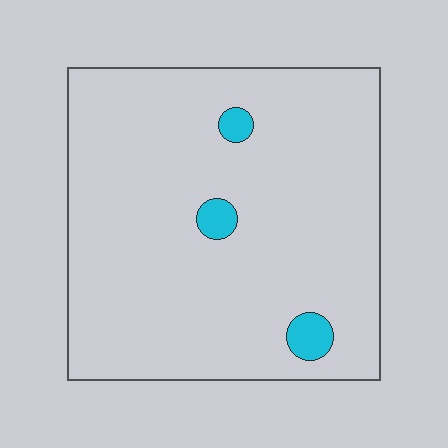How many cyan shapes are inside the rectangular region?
3.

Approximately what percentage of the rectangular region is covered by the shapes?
Approximately 5%.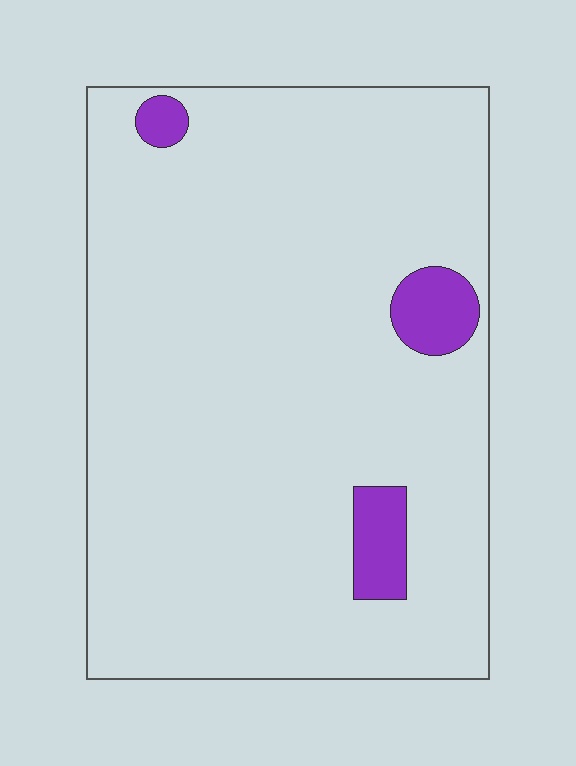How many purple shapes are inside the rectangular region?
3.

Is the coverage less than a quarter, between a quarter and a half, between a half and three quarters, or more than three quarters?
Less than a quarter.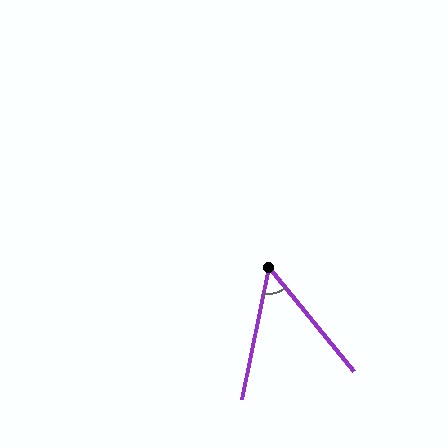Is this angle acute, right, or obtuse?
It is acute.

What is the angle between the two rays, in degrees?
Approximately 51 degrees.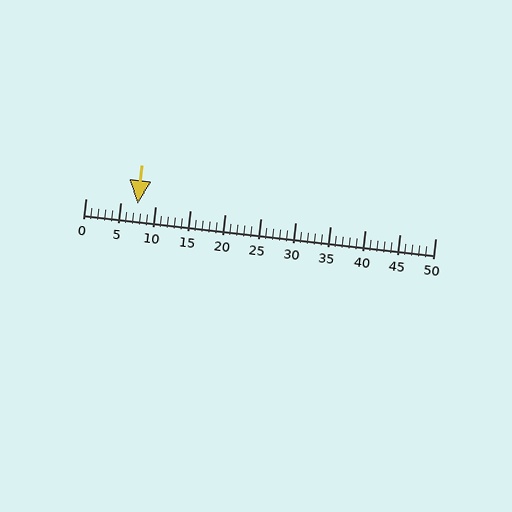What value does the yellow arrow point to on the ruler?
The yellow arrow points to approximately 8.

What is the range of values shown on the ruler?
The ruler shows values from 0 to 50.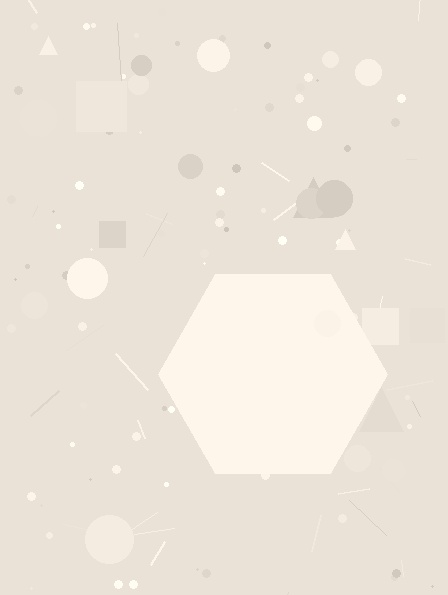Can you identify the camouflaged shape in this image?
The camouflaged shape is a hexagon.